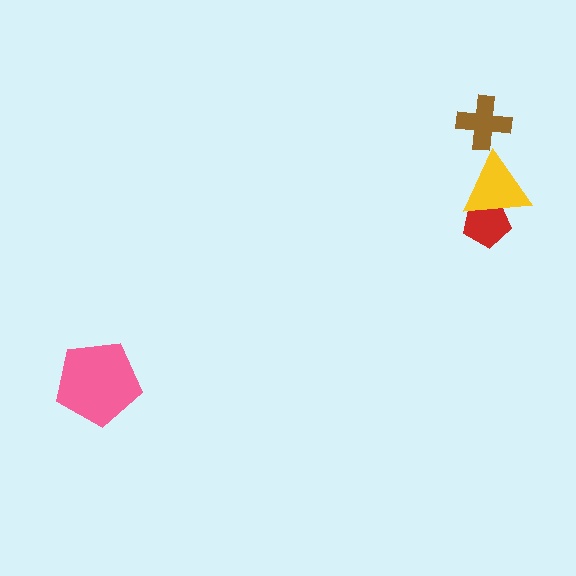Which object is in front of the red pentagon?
The yellow triangle is in front of the red pentagon.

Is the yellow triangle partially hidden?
No, no other shape covers it.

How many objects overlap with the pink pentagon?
0 objects overlap with the pink pentagon.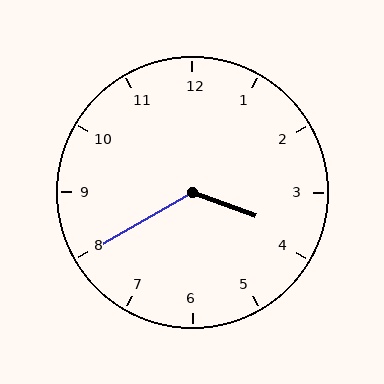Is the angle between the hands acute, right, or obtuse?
It is obtuse.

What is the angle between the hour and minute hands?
Approximately 130 degrees.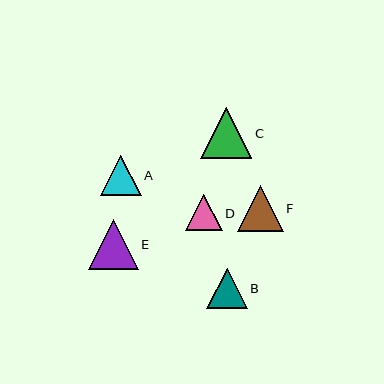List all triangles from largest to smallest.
From largest to smallest: C, E, F, A, B, D.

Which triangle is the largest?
Triangle C is the largest with a size of approximately 52 pixels.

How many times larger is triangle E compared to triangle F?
Triangle E is approximately 1.1 times the size of triangle F.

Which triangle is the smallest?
Triangle D is the smallest with a size of approximately 37 pixels.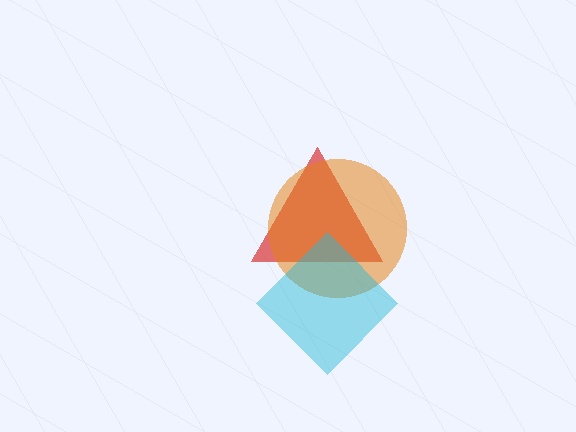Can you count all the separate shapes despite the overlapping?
Yes, there are 3 separate shapes.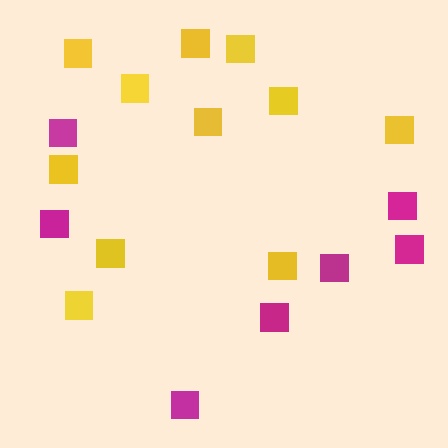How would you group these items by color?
There are 2 groups: one group of yellow squares (11) and one group of magenta squares (7).